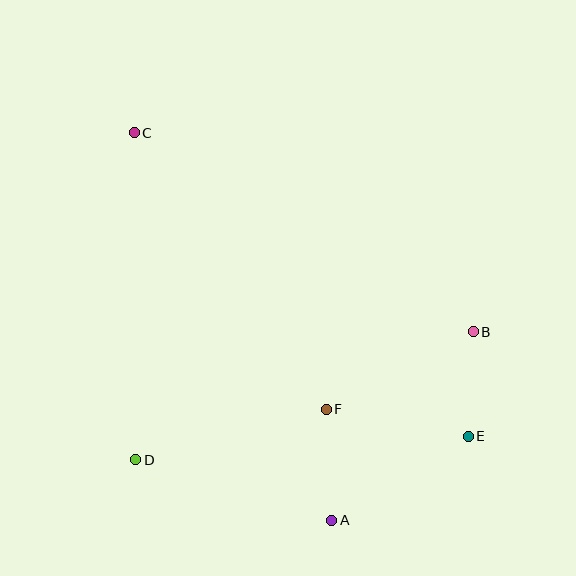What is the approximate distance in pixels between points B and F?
The distance between B and F is approximately 166 pixels.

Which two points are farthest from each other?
Points C and E are farthest from each other.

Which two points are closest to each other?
Points B and E are closest to each other.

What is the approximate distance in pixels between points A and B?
The distance between A and B is approximately 236 pixels.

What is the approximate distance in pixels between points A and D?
The distance between A and D is approximately 205 pixels.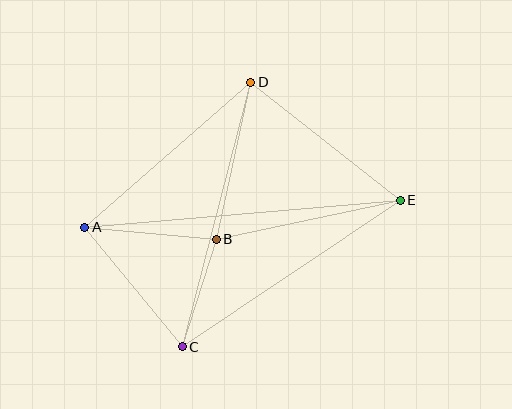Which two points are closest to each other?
Points B and C are closest to each other.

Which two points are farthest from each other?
Points A and E are farthest from each other.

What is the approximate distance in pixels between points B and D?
The distance between B and D is approximately 161 pixels.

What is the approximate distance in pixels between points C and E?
The distance between C and E is approximately 263 pixels.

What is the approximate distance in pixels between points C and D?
The distance between C and D is approximately 274 pixels.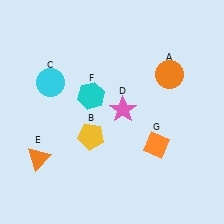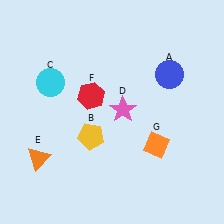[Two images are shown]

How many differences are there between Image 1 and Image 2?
There are 2 differences between the two images.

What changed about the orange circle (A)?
In Image 1, A is orange. In Image 2, it changed to blue.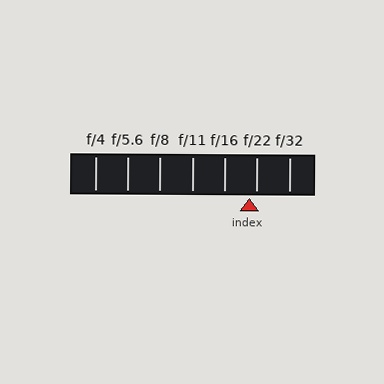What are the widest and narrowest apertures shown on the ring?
The widest aperture shown is f/4 and the narrowest is f/32.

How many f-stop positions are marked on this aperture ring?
There are 7 f-stop positions marked.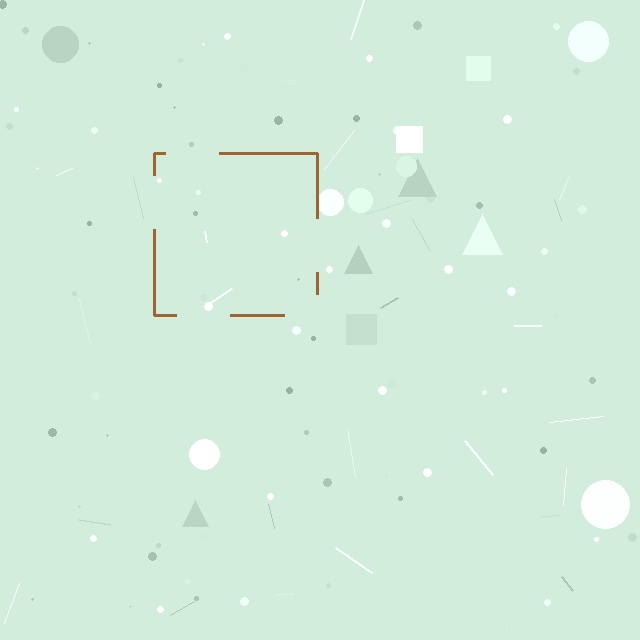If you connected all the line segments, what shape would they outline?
They would outline a square.